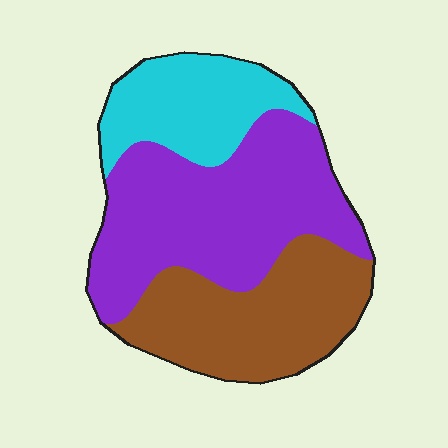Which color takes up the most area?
Purple, at roughly 45%.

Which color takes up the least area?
Cyan, at roughly 20%.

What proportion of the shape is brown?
Brown takes up between a quarter and a half of the shape.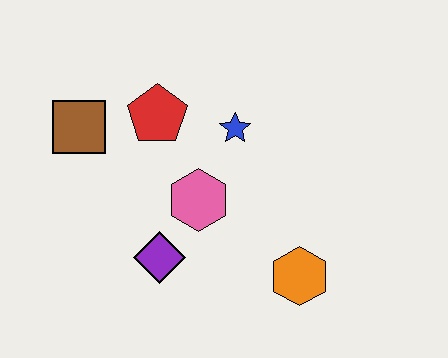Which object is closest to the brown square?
The red pentagon is closest to the brown square.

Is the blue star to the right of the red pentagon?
Yes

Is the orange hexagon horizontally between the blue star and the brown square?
No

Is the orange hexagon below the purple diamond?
Yes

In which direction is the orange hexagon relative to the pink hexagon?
The orange hexagon is to the right of the pink hexagon.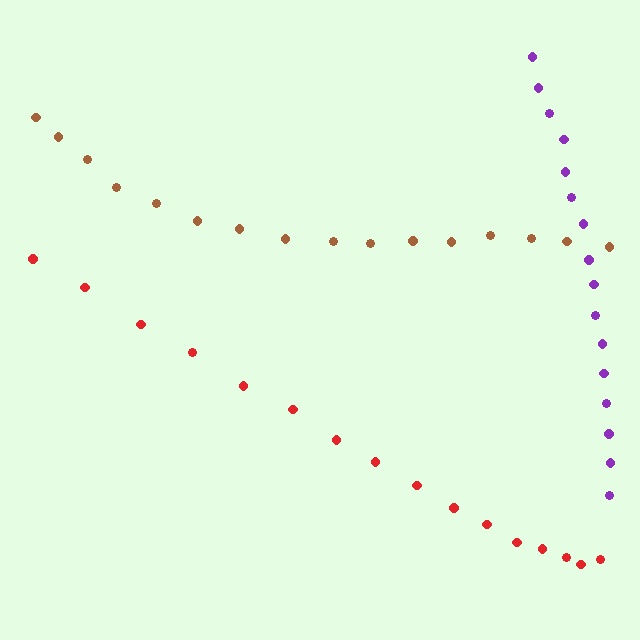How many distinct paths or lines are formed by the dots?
There are 3 distinct paths.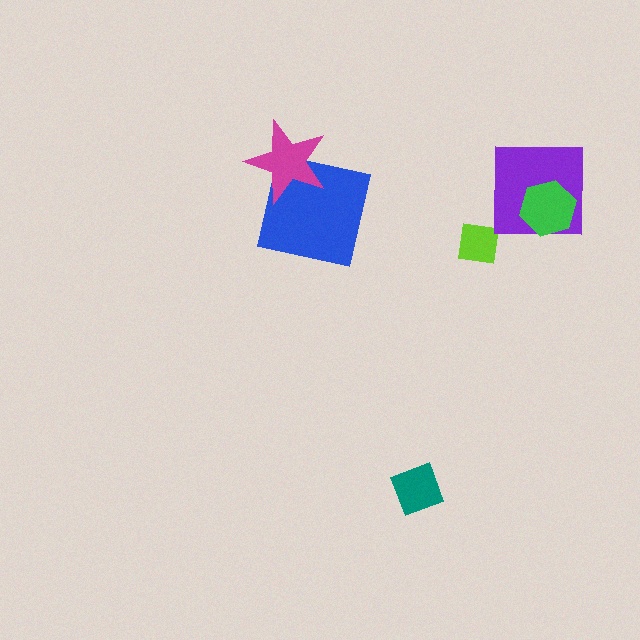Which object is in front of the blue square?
The magenta star is in front of the blue square.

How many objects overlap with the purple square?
1 object overlaps with the purple square.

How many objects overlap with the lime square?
0 objects overlap with the lime square.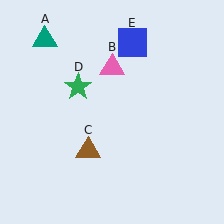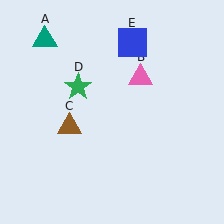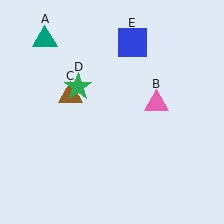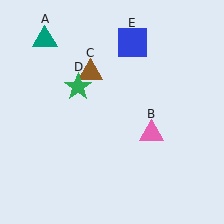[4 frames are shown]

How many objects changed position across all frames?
2 objects changed position: pink triangle (object B), brown triangle (object C).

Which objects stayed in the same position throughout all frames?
Teal triangle (object A) and green star (object D) and blue square (object E) remained stationary.